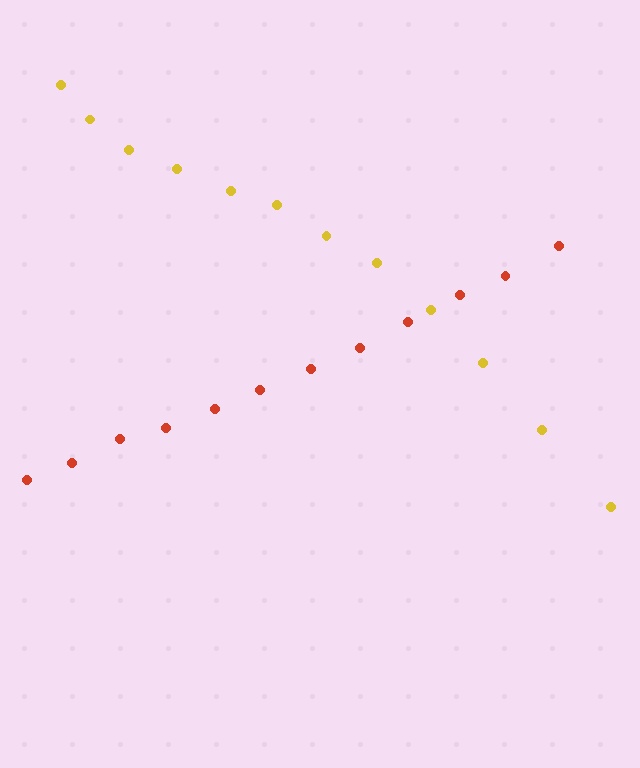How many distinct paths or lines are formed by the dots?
There are 2 distinct paths.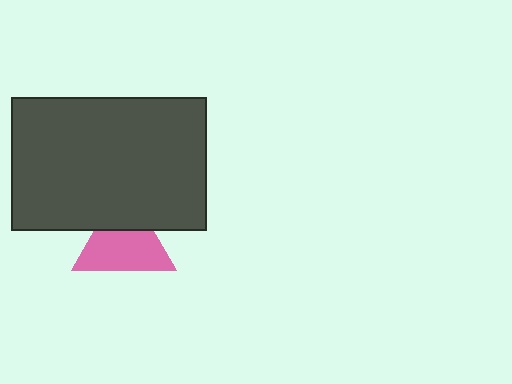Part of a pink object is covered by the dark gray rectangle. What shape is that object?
It is a triangle.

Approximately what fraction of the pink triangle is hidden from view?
Roughly 32% of the pink triangle is hidden behind the dark gray rectangle.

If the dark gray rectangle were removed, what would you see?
You would see the complete pink triangle.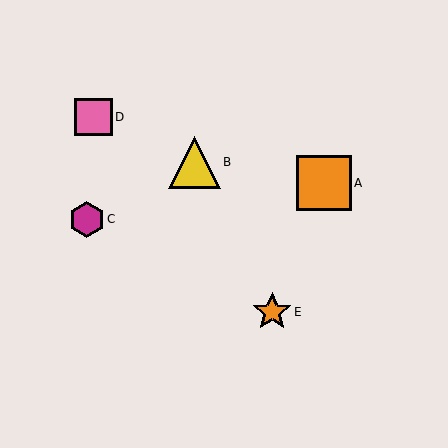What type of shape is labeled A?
Shape A is an orange square.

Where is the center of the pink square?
The center of the pink square is at (94, 117).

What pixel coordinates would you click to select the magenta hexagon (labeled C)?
Click at (87, 220) to select the magenta hexagon C.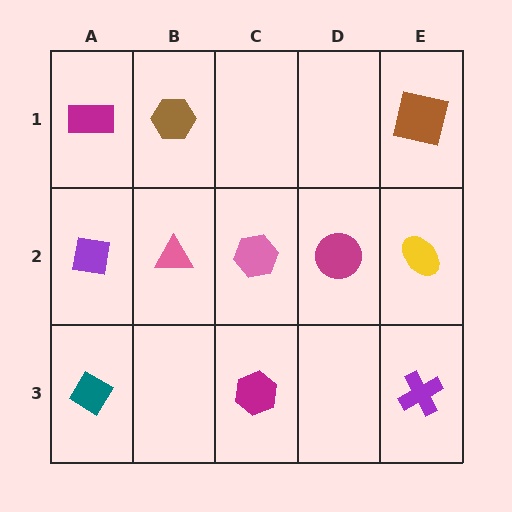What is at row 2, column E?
A yellow ellipse.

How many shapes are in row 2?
5 shapes.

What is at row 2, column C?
A pink hexagon.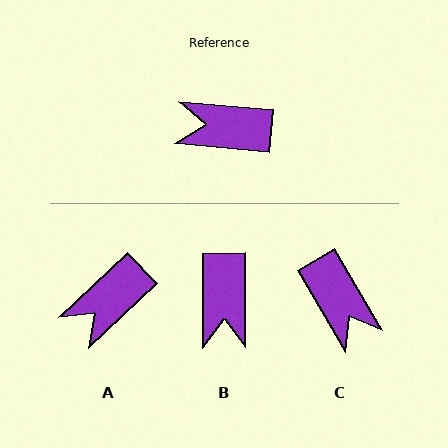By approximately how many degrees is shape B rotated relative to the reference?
Approximately 95 degrees counter-clockwise.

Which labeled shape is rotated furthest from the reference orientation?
C, about 125 degrees away.